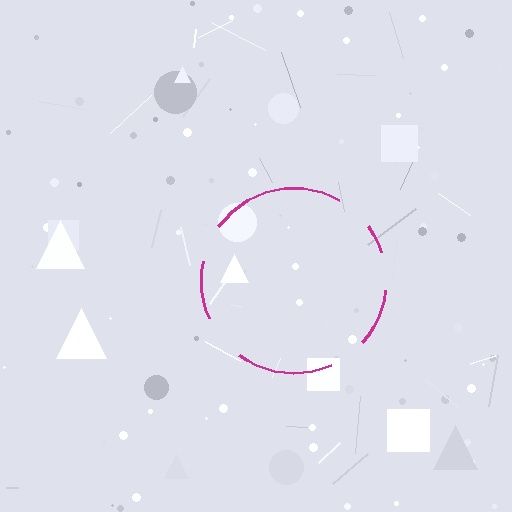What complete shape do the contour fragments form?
The contour fragments form a circle.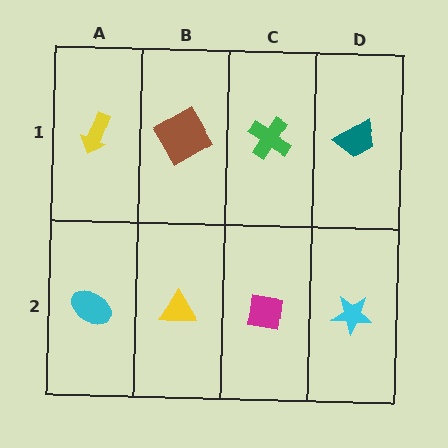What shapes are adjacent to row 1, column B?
A yellow triangle (row 2, column B), a yellow arrow (row 1, column A), a green cross (row 1, column C).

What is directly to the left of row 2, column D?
A magenta square.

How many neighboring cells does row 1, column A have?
2.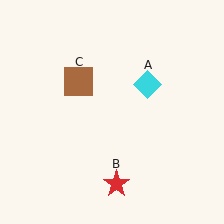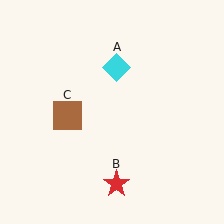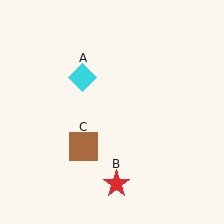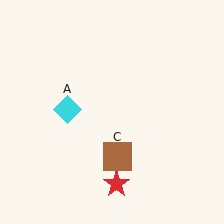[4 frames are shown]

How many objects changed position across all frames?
2 objects changed position: cyan diamond (object A), brown square (object C).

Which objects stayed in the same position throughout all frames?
Red star (object B) remained stationary.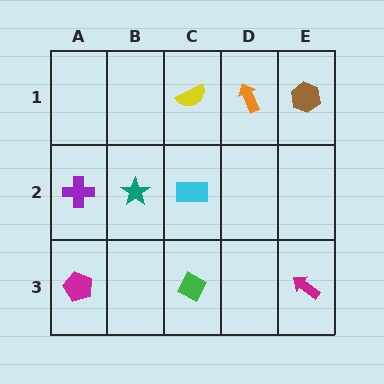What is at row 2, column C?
A cyan rectangle.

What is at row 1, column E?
A brown hexagon.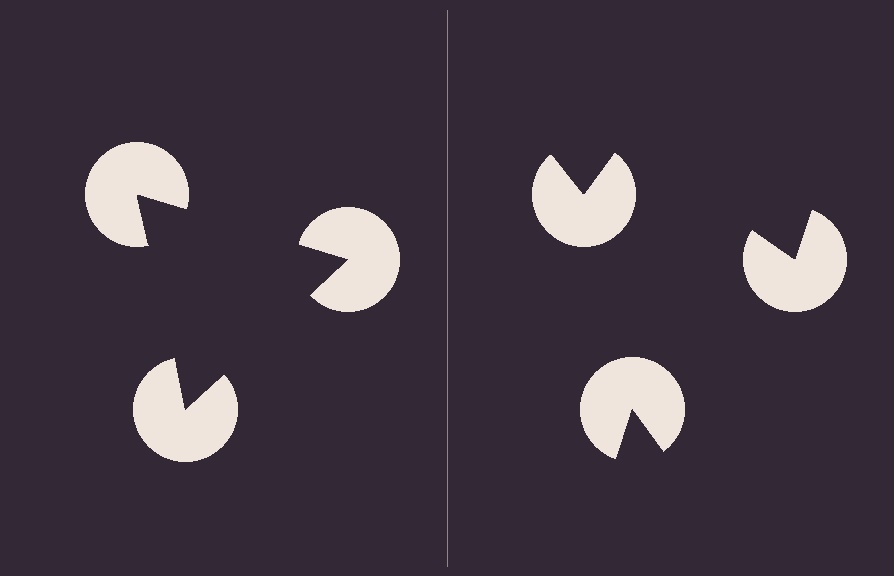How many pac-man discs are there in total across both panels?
6 — 3 on each side.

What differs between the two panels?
The pac-man discs are positioned identically on both sides; only the wedge orientations differ. On the left they align to a triangle; on the right they are misaligned.